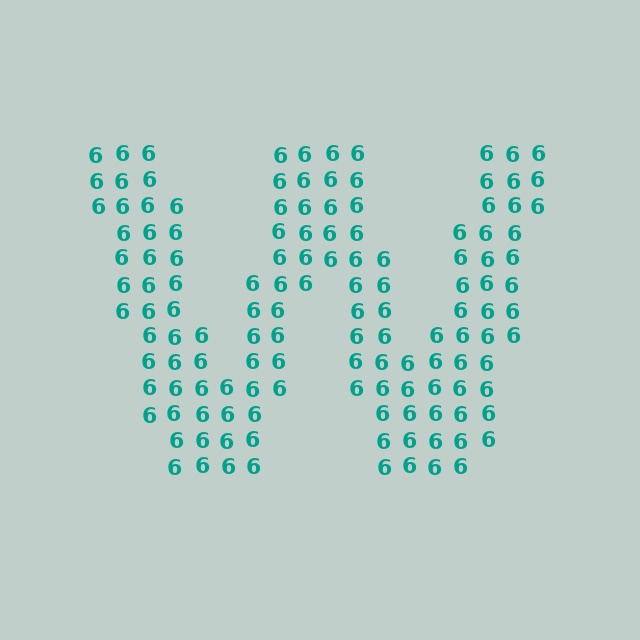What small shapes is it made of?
It is made of small digit 6's.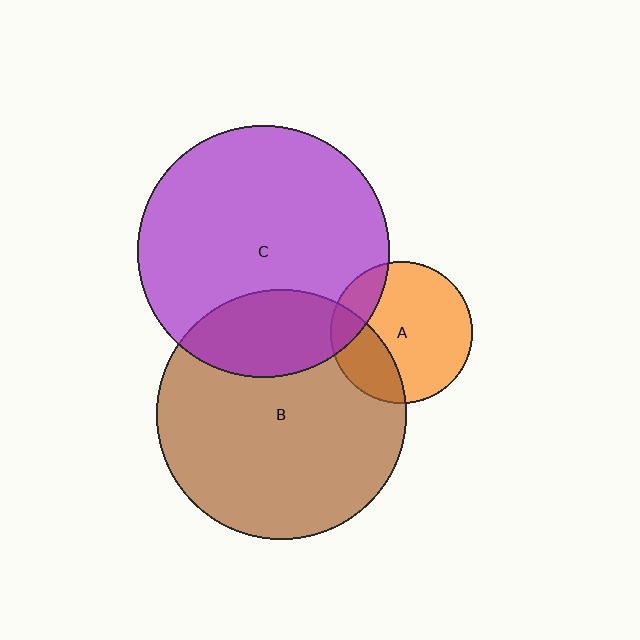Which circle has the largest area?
Circle C (purple).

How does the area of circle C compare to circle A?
Approximately 3.2 times.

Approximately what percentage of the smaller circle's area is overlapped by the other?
Approximately 25%.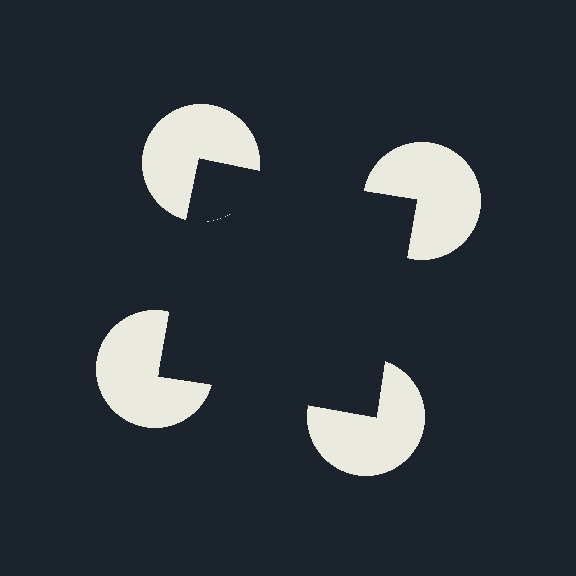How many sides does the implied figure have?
4 sides.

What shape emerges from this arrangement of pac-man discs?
An illusory square — its edges are inferred from the aligned wedge cuts in the pac-man discs, not physically drawn.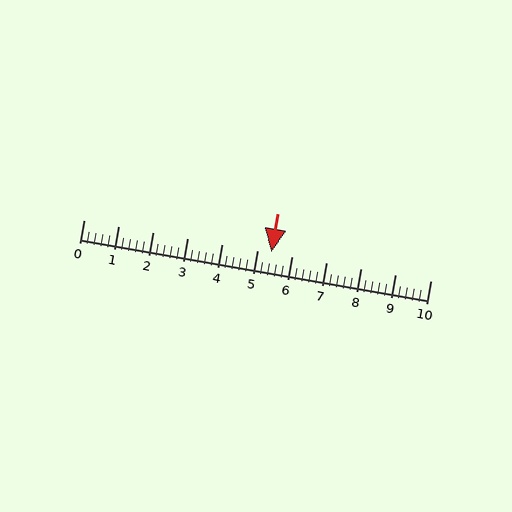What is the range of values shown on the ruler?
The ruler shows values from 0 to 10.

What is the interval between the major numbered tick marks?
The major tick marks are spaced 1 units apart.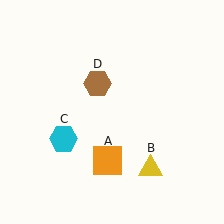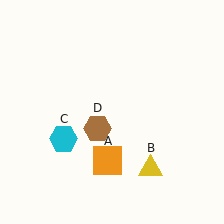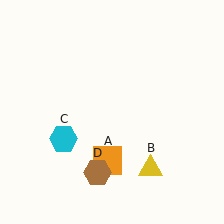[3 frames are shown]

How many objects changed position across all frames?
1 object changed position: brown hexagon (object D).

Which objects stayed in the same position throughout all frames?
Orange square (object A) and yellow triangle (object B) and cyan hexagon (object C) remained stationary.